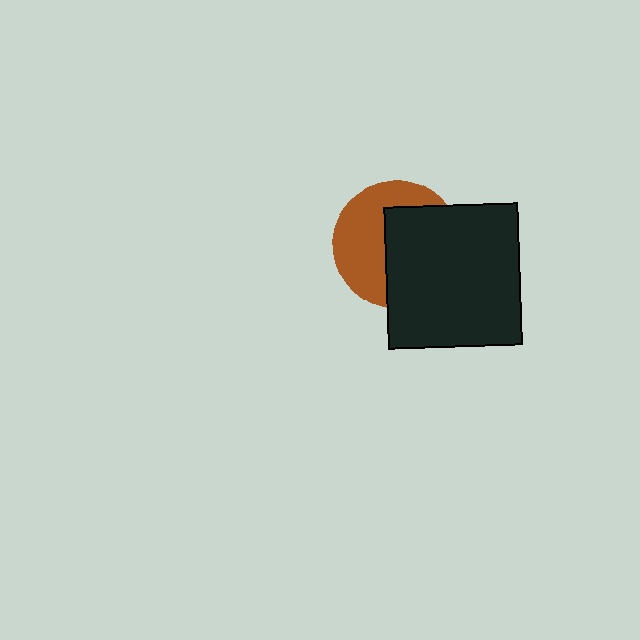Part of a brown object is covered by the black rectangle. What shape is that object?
It is a circle.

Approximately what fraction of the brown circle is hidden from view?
Roughly 52% of the brown circle is hidden behind the black rectangle.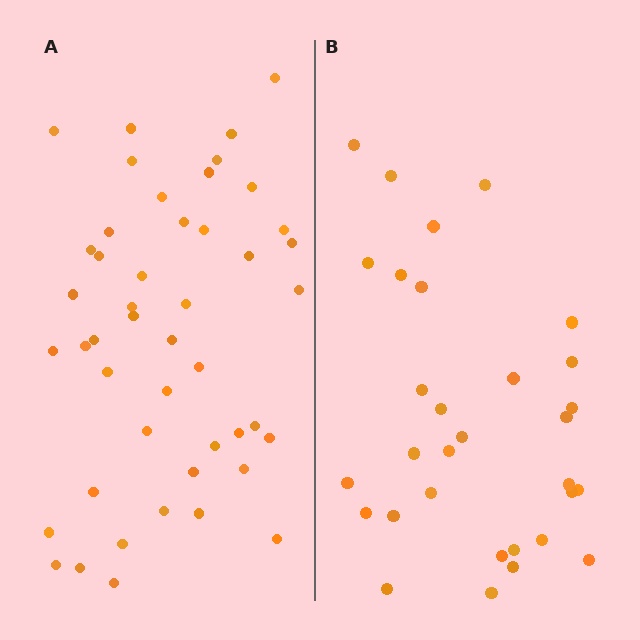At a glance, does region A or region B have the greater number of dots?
Region A (the left region) has more dots.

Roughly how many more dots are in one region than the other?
Region A has approximately 15 more dots than region B.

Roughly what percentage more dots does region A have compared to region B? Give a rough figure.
About 50% more.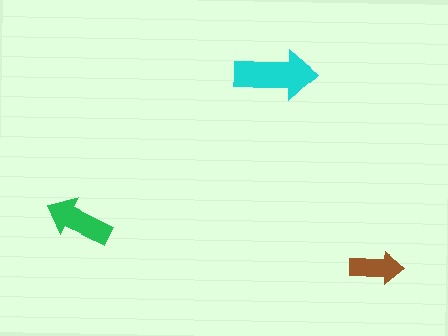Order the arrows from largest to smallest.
the cyan one, the green one, the brown one.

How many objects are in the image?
There are 3 objects in the image.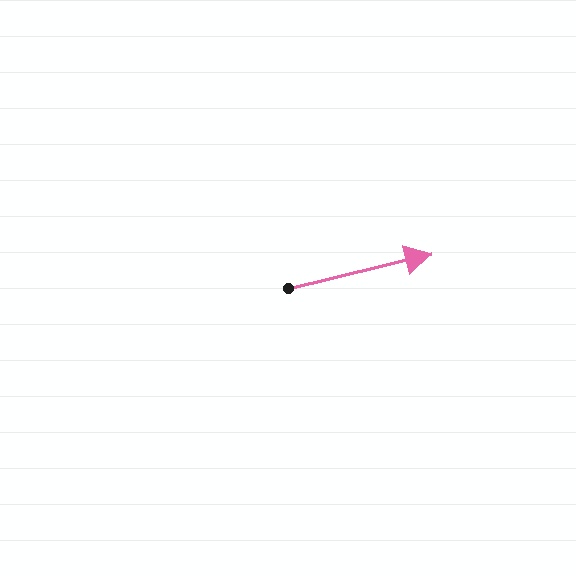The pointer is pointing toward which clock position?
Roughly 3 o'clock.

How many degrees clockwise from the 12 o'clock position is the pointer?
Approximately 77 degrees.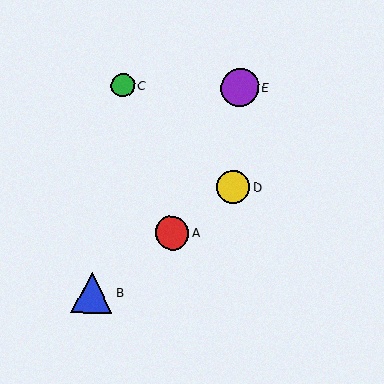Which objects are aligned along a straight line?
Objects A, B, D are aligned along a straight line.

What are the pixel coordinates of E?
Object E is at (240, 87).